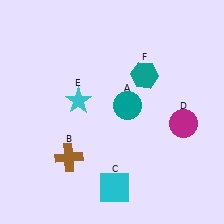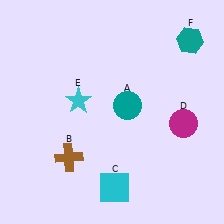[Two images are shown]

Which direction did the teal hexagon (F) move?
The teal hexagon (F) moved right.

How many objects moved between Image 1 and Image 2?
1 object moved between the two images.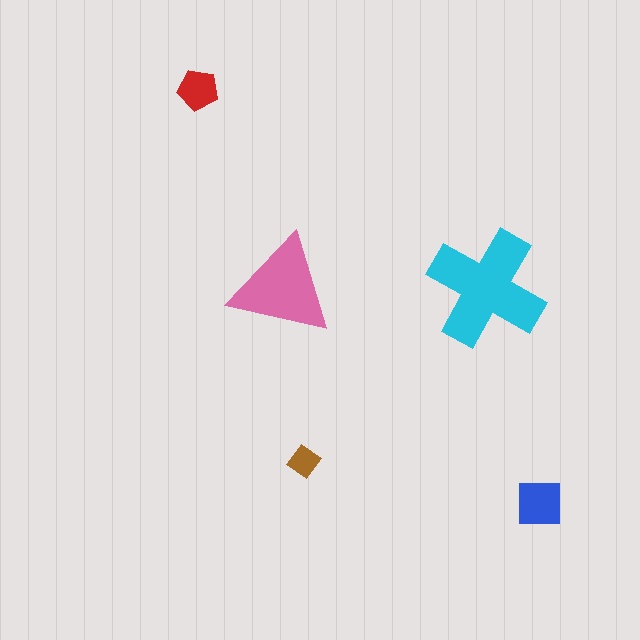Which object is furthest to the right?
The blue square is rightmost.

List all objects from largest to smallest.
The cyan cross, the pink triangle, the blue square, the red pentagon, the brown diamond.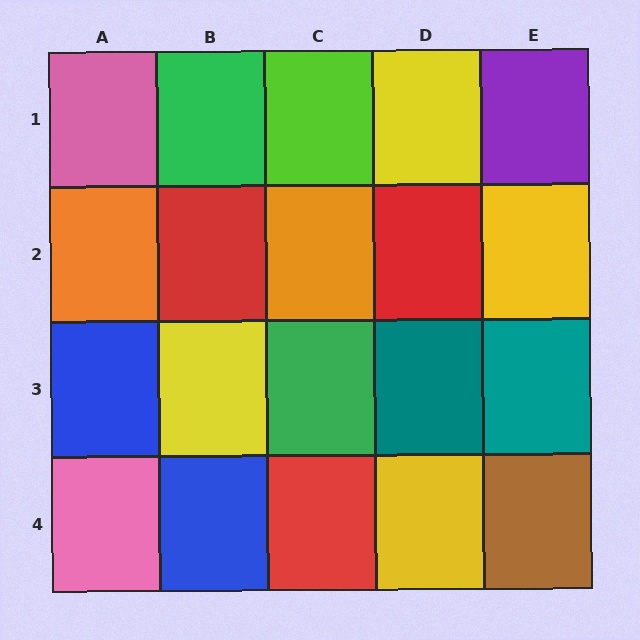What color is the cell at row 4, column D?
Yellow.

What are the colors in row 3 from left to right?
Blue, yellow, green, teal, teal.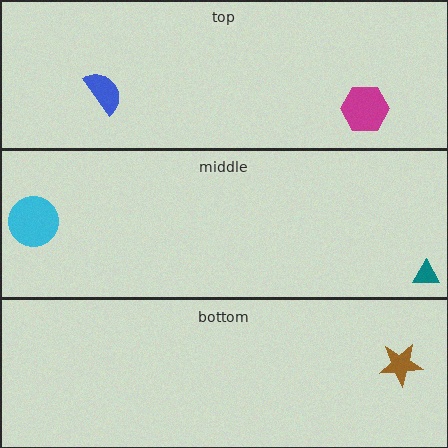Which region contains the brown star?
The bottom region.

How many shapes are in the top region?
2.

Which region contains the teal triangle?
The middle region.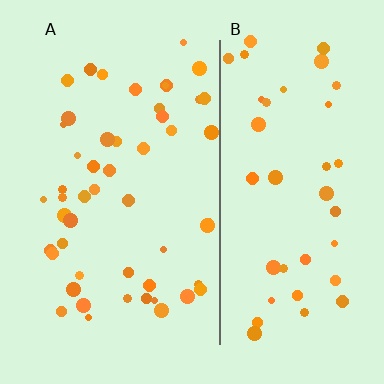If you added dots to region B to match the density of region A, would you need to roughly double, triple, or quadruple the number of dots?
Approximately double.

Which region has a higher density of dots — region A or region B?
A (the left).